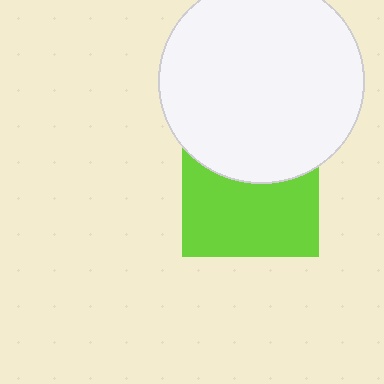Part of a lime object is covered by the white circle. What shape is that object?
It is a square.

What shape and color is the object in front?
The object in front is a white circle.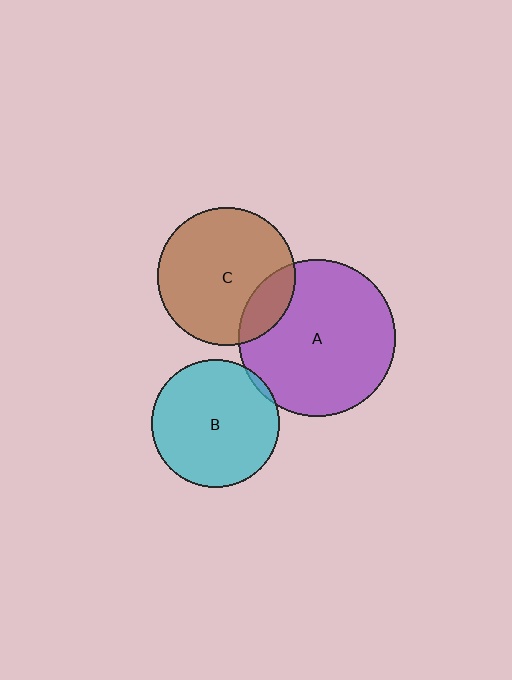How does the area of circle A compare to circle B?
Approximately 1.5 times.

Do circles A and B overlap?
Yes.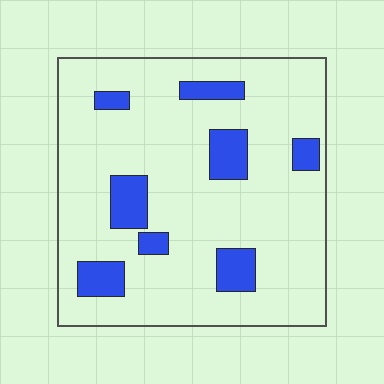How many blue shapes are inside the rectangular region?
8.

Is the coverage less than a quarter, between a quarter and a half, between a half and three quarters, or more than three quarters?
Less than a quarter.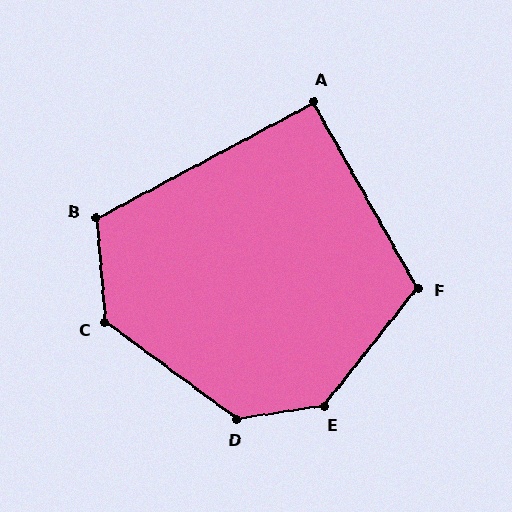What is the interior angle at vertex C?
Approximately 132 degrees (obtuse).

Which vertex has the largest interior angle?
E, at approximately 137 degrees.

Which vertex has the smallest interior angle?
A, at approximately 91 degrees.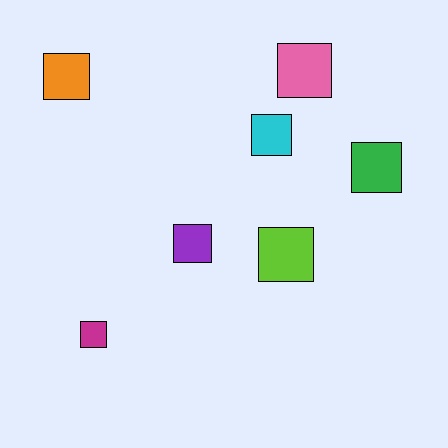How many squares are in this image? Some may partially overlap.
There are 7 squares.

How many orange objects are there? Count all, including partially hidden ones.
There is 1 orange object.